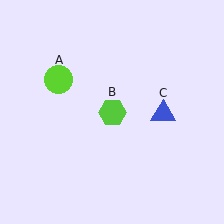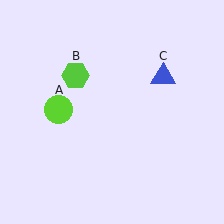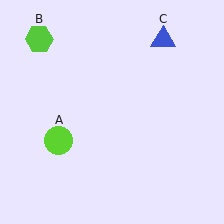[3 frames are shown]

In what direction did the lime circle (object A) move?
The lime circle (object A) moved down.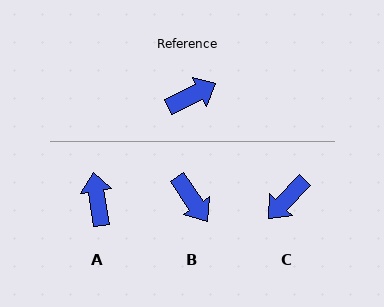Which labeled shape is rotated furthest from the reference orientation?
C, about 160 degrees away.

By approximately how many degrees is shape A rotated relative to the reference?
Approximately 73 degrees counter-clockwise.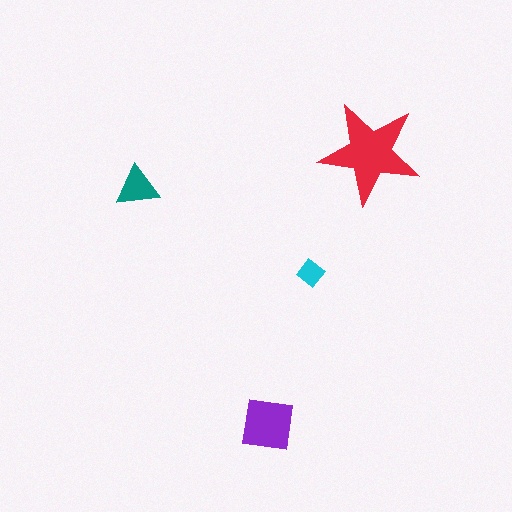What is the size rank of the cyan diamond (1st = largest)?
4th.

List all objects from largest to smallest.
The red star, the purple square, the teal triangle, the cyan diamond.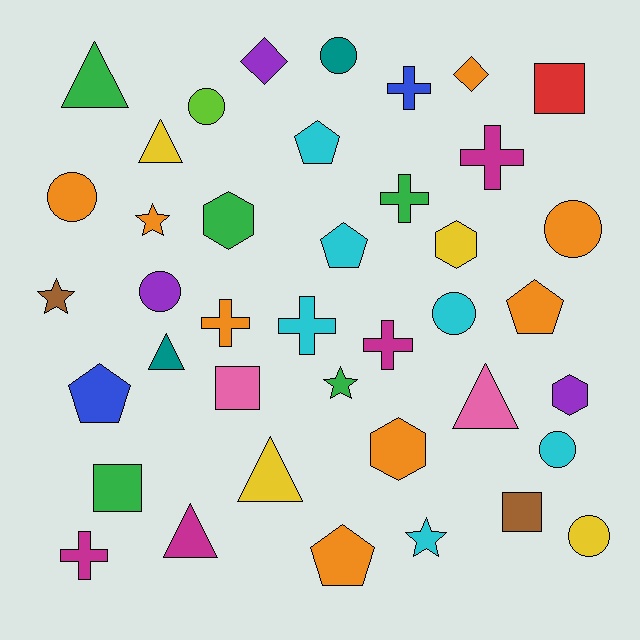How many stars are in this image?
There are 4 stars.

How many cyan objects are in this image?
There are 6 cyan objects.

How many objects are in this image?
There are 40 objects.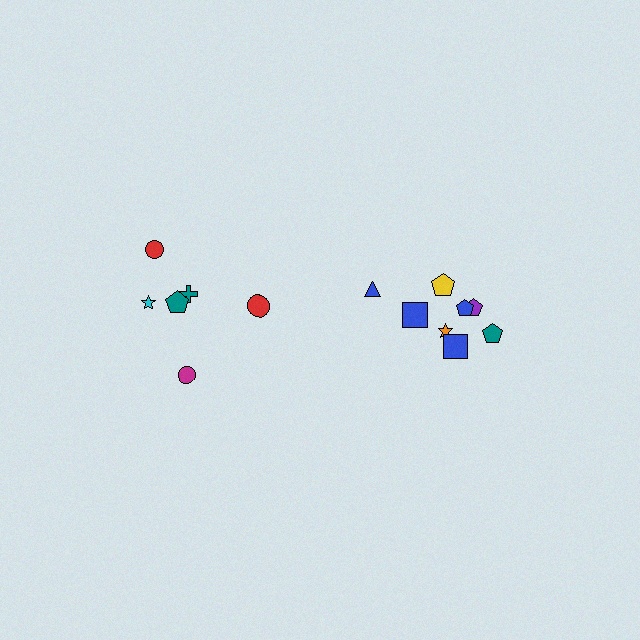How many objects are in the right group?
There are 8 objects.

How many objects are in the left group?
There are 6 objects.